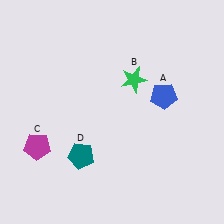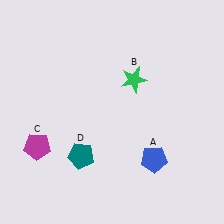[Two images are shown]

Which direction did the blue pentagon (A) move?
The blue pentagon (A) moved down.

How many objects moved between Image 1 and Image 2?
1 object moved between the two images.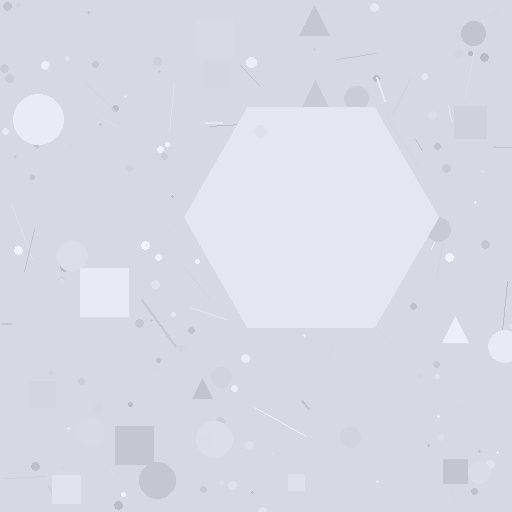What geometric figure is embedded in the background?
A hexagon is embedded in the background.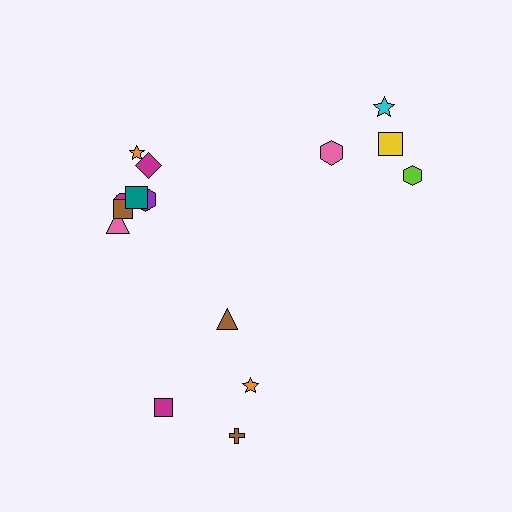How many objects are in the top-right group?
There are 4 objects.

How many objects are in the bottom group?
There are 4 objects.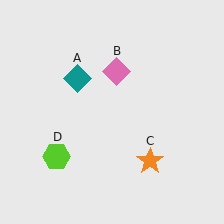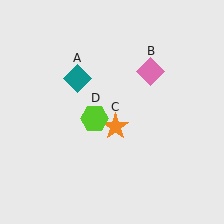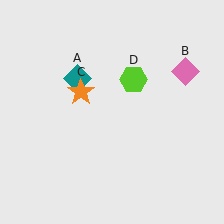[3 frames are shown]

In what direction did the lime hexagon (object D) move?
The lime hexagon (object D) moved up and to the right.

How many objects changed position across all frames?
3 objects changed position: pink diamond (object B), orange star (object C), lime hexagon (object D).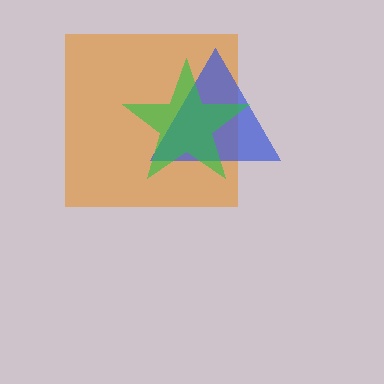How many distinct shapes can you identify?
There are 3 distinct shapes: an orange square, a blue triangle, a green star.